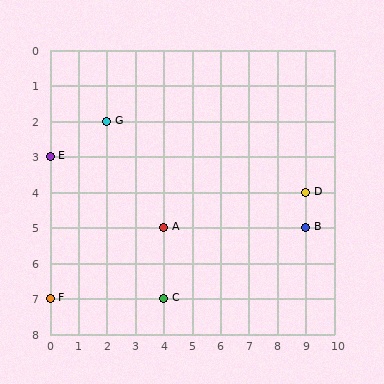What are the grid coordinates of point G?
Point G is at grid coordinates (2, 2).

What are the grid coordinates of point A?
Point A is at grid coordinates (4, 5).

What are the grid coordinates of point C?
Point C is at grid coordinates (4, 7).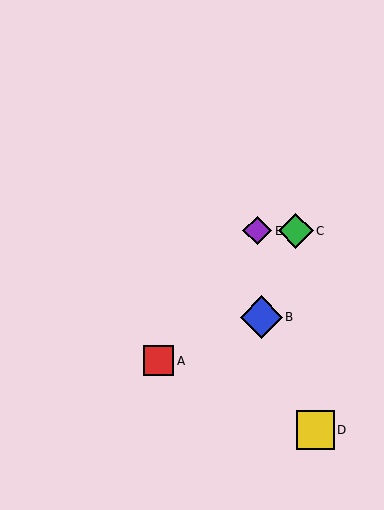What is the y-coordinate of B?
Object B is at y≈317.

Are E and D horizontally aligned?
No, E is at y≈231 and D is at y≈430.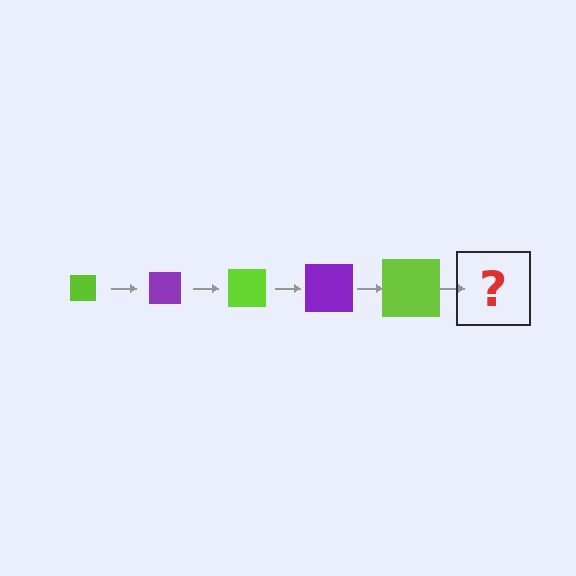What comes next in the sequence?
The next element should be a purple square, larger than the previous one.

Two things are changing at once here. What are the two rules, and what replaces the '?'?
The two rules are that the square grows larger each step and the color cycles through lime and purple. The '?' should be a purple square, larger than the previous one.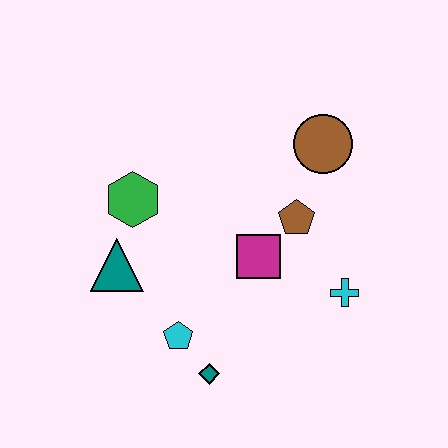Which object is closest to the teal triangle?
The green hexagon is closest to the teal triangle.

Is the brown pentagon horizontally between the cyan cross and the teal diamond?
Yes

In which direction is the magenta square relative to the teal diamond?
The magenta square is above the teal diamond.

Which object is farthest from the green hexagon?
The cyan cross is farthest from the green hexagon.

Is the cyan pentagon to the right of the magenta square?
No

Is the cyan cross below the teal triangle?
Yes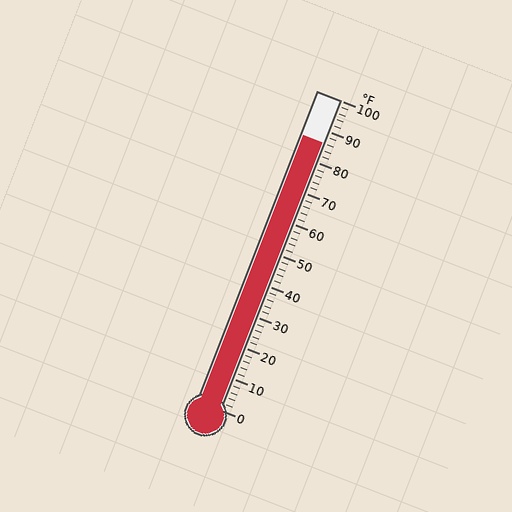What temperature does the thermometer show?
The thermometer shows approximately 86°F.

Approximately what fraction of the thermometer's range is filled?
The thermometer is filled to approximately 85% of its range.